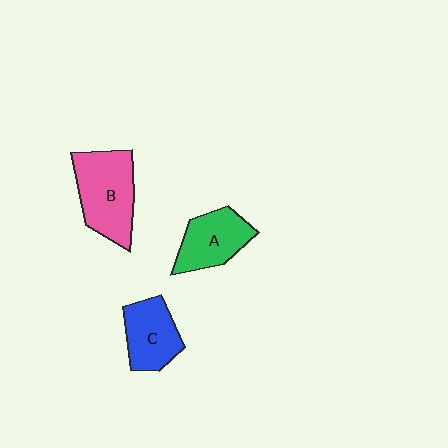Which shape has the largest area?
Shape B (pink).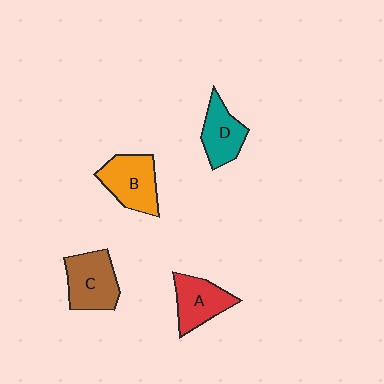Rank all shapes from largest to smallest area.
From largest to smallest: C (brown), B (orange), A (red), D (teal).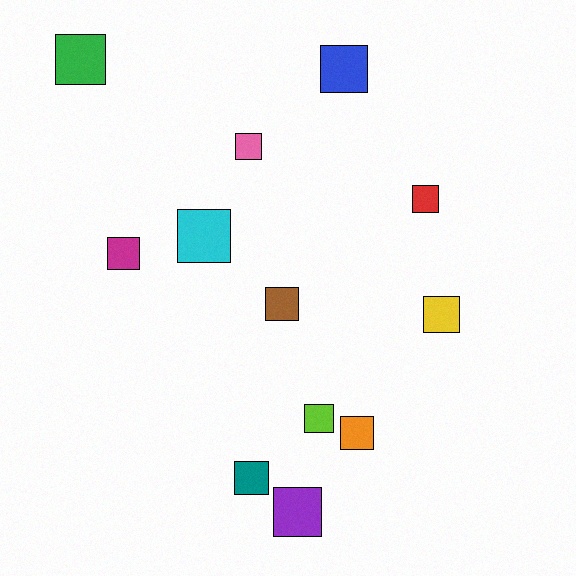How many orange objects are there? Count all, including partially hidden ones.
There is 1 orange object.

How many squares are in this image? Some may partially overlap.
There are 12 squares.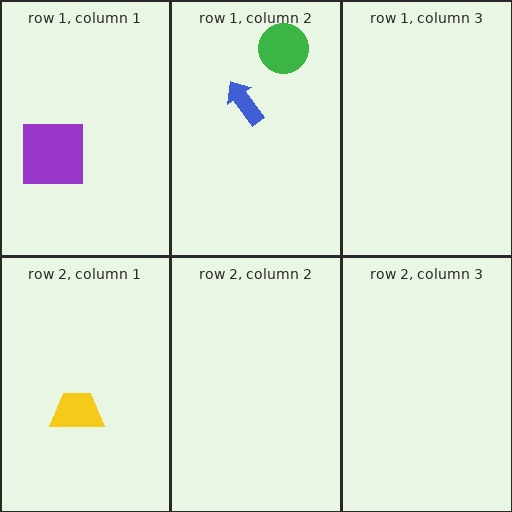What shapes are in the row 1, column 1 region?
The purple square.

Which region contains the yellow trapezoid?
The row 2, column 1 region.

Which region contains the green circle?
The row 1, column 2 region.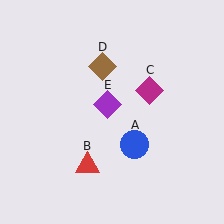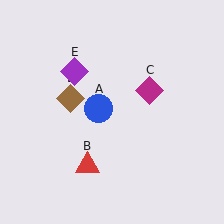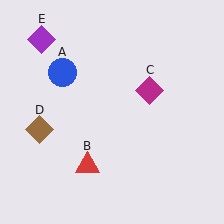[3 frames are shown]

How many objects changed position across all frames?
3 objects changed position: blue circle (object A), brown diamond (object D), purple diamond (object E).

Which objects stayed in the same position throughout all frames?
Red triangle (object B) and magenta diamond (object C) remained stationary.